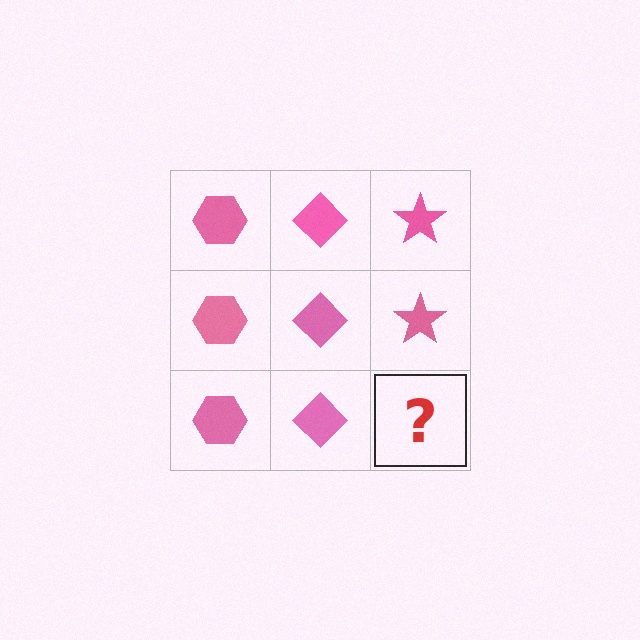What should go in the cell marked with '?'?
The missing cell should contain a pink star.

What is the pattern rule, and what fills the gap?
The rule is that each column has a consistent shape. The gap should be filled with a pink star.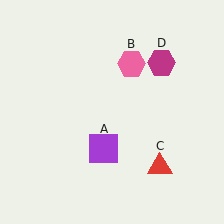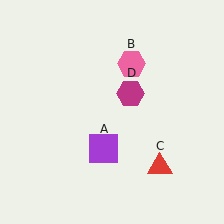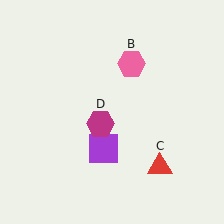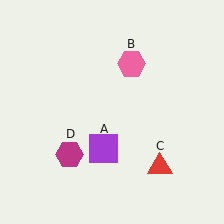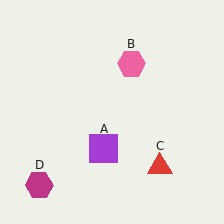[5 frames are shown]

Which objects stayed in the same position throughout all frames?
Purple square (object A) and pink hexagon (object B) and red triangle (object C) remained stationary.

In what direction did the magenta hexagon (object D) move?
The magenta hexagon (object D) moved down and to the left.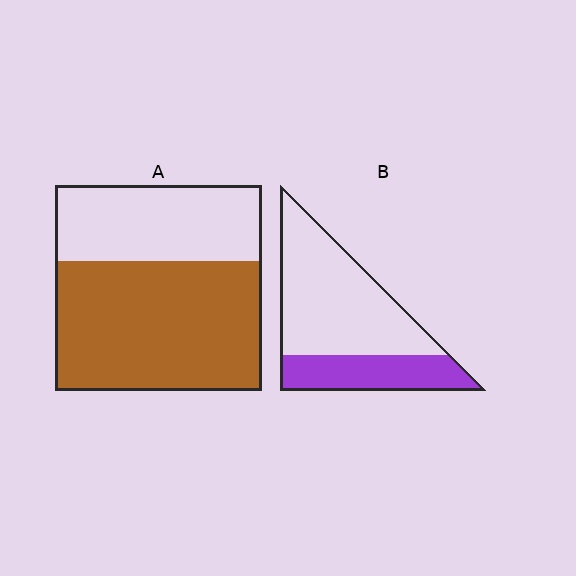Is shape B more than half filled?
No.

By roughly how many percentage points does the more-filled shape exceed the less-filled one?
By roughly 30 percentage points (A over B).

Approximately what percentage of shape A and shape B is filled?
A is approximately 65% and B is approximately 30%.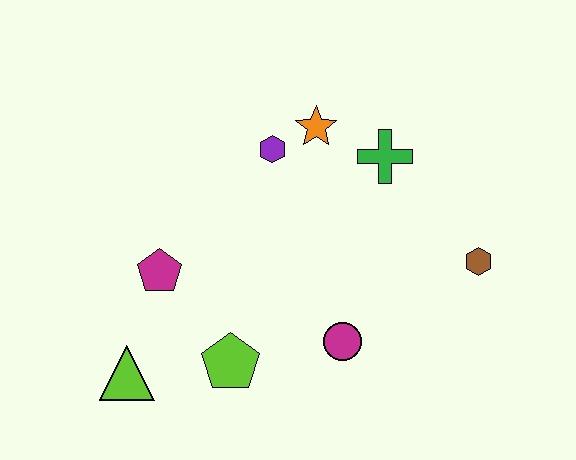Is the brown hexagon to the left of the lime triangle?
No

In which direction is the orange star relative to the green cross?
The orange star is to the left of the green cross.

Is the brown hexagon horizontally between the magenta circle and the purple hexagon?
No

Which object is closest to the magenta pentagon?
The lime triangle is closest to the magenta pentagon.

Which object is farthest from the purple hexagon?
The lime triangle is farthest from the purple hexagon.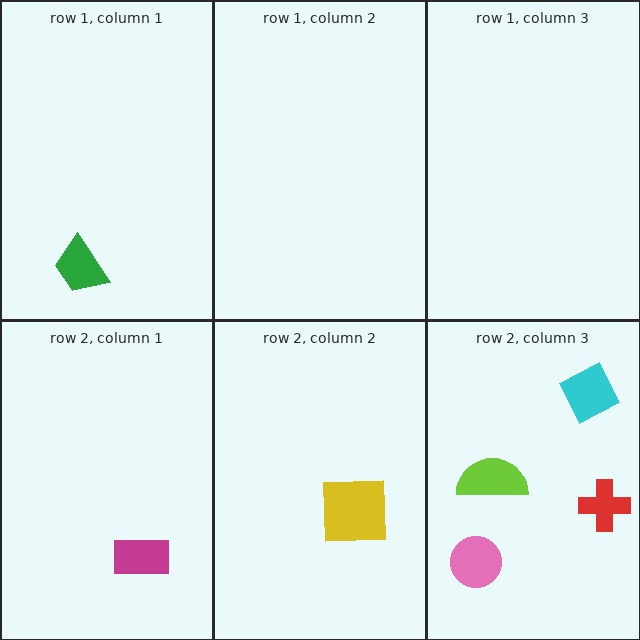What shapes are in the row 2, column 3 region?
The pink circle, the cyan diamond, the lime semicircle, the red cross.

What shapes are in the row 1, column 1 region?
The green trapezoid.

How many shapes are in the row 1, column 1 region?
1.